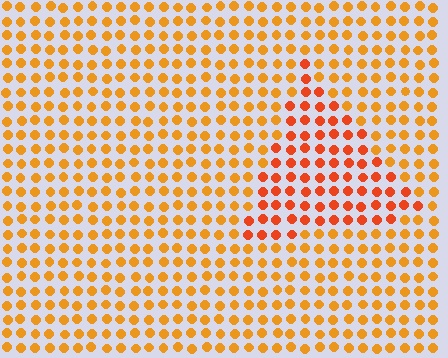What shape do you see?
I see a triangle.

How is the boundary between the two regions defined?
The boundary is defined purely by a slight shift in hue (about 25 degrees). Spacing, size, and orientation are identical on both sides.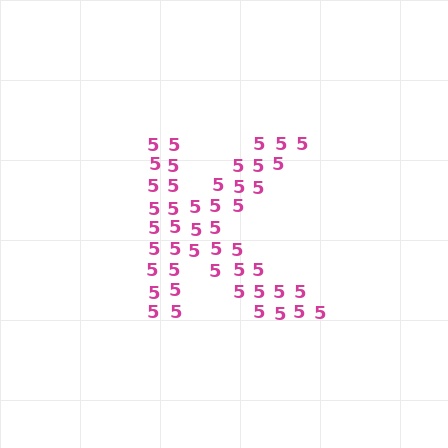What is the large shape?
The large shape is the letter K.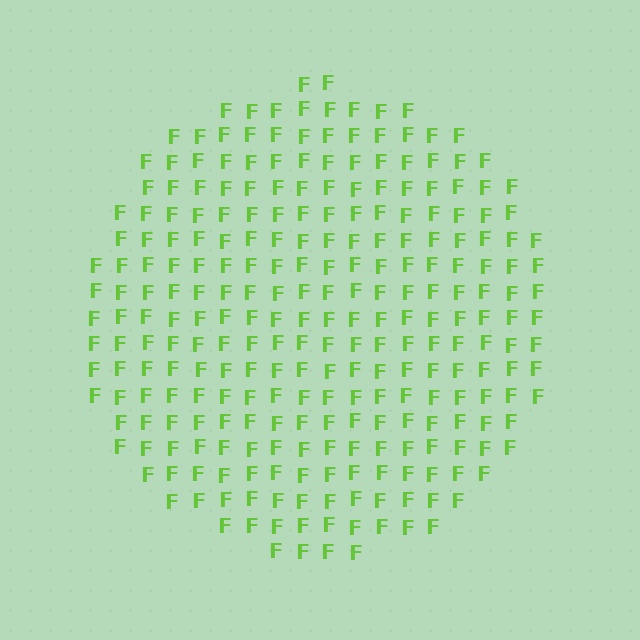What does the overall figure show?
The overall figure shows a circle.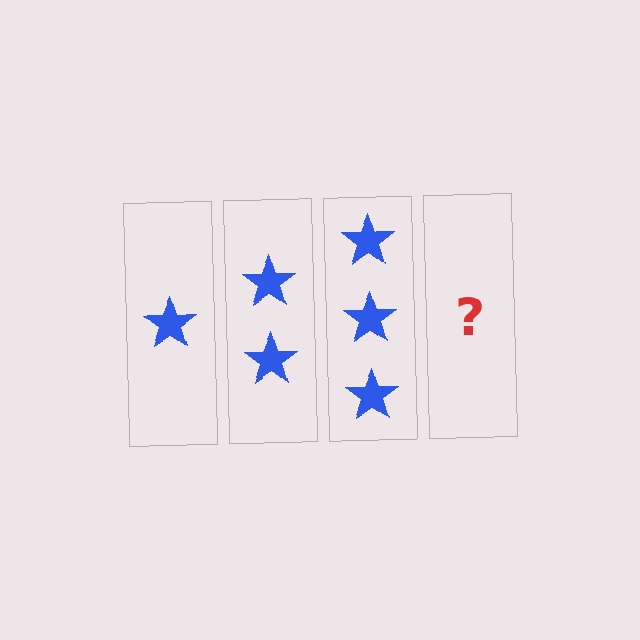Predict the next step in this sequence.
The next step is 4 stars.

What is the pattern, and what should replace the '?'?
The pattern is that each step adds one more star. The '?' should be 4 stars.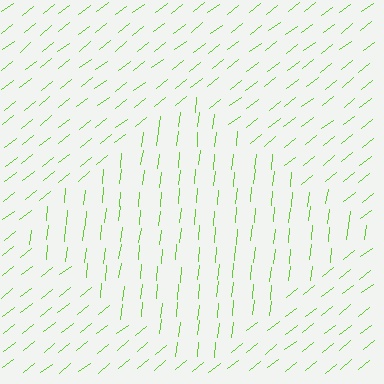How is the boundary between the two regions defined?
The boundary is defined purely by a change in line orientation (approximately 45 degrees difference). All lines are the same color and thickness.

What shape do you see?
I see a diamond.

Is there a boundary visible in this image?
Yes, there is a texture boundary formed by a change in line orientation.